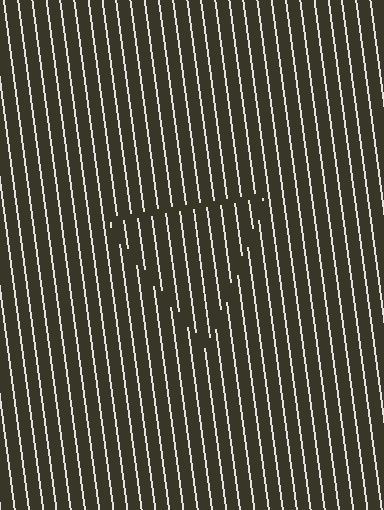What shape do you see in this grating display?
An illusory triangle. The interior of the shape contains the same grating, shifted by half a period — the contour is defined by the phase discontinuity where line-ends from the inner and outer gratings abut.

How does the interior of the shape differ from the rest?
The interior of the shape contains the same grating, shifted by half a period — the contour is defined by the phase discontinuity where line-ends from the inner and outer gratings abut.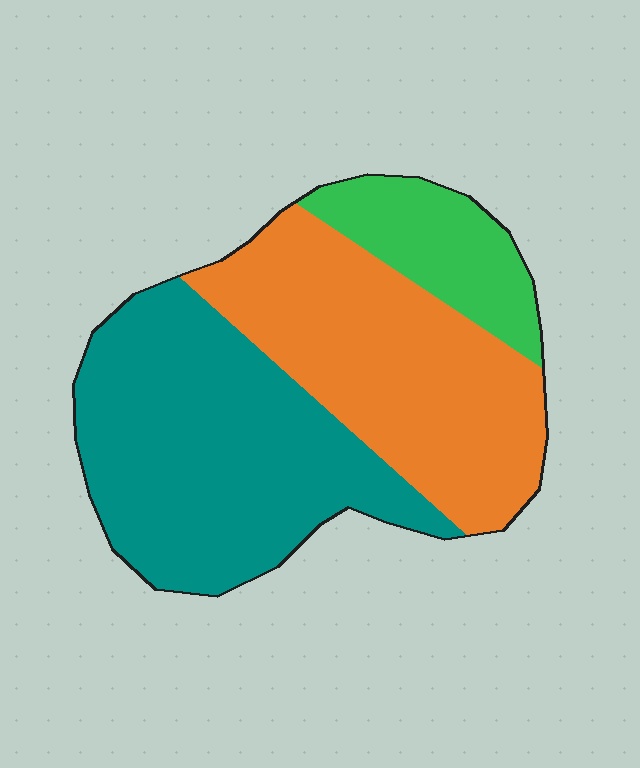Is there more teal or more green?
Teal.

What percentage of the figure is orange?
Orange covers roughly 40% of the figure.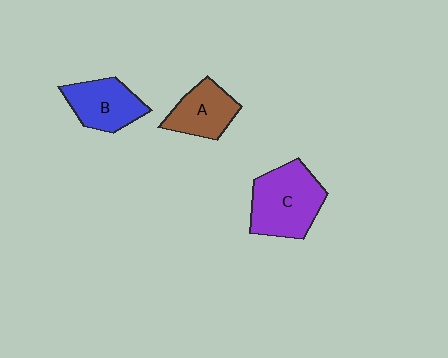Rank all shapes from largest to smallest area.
From largest to smallest: C (purple), B (blue), A (brown).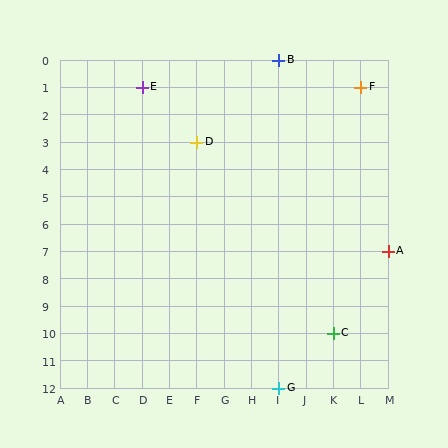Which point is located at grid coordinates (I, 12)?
Point G is at (I, 12).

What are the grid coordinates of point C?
Point C is at grid coordinates (K, 10).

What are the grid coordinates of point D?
Point D is at grid coordinates (F, 3).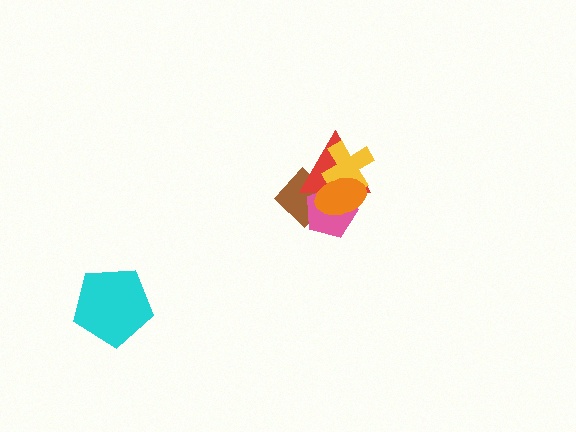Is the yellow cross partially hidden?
Yes, it is partially covered by another shape.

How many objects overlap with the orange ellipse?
4 objects overlap with the orange ellipse.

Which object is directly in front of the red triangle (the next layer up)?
The pink pentagon is directly in front of the red triangle.